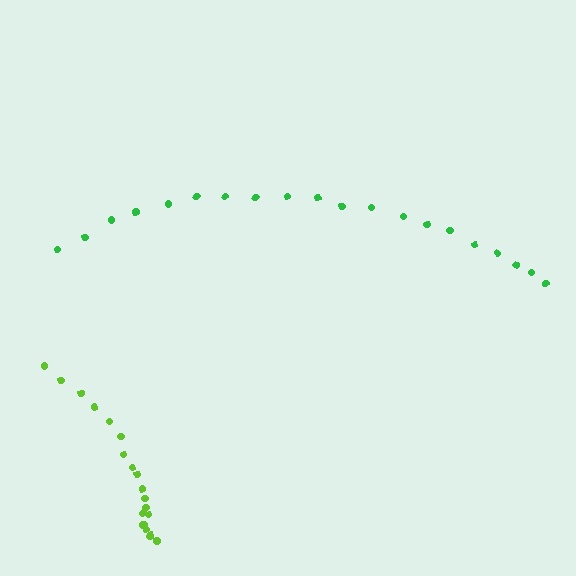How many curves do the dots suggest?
There are 2 distinct paths.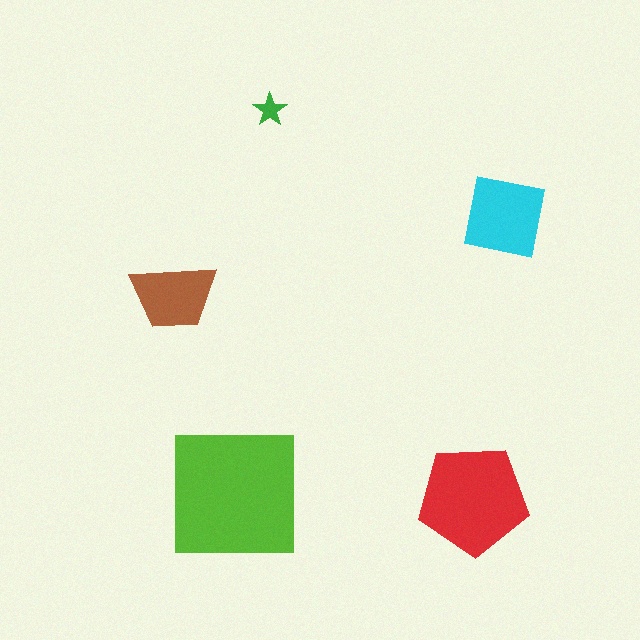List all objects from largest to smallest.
The lime square, the red pentagon, the cyan square, the brown trapezoid, the green star.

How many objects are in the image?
There are 5 objects in the image.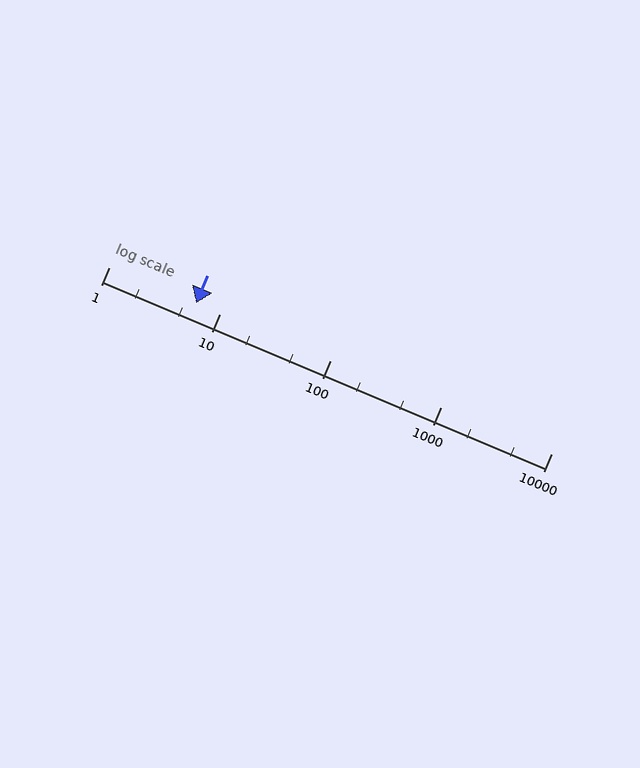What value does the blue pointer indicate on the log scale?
The pointer indicates approximately 6.1.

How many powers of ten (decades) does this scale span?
The scale spans 4 decades, from 1 to 10000.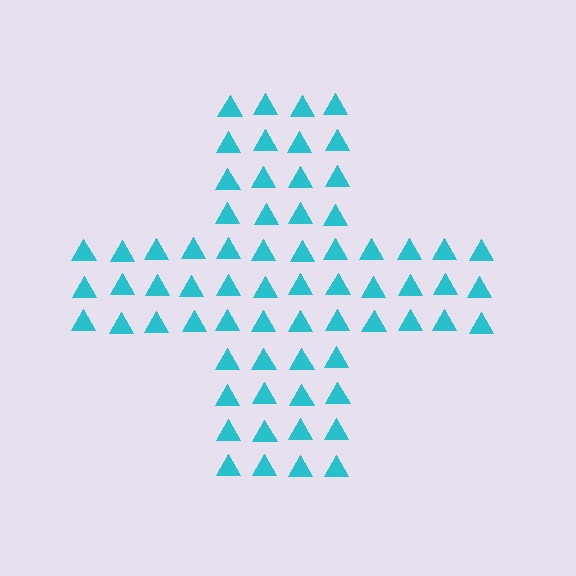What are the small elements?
The small elements are triangles.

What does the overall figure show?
The overall figure shows a cross.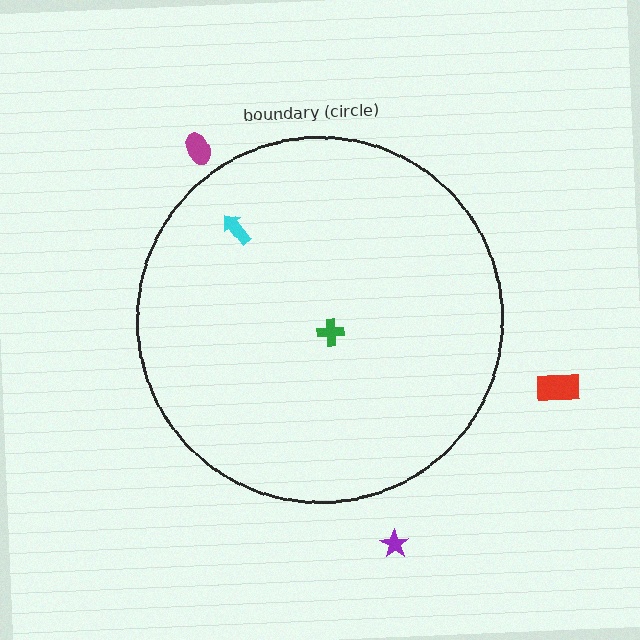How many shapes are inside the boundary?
2 inside, 3 outside.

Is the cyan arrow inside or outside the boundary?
Inside.